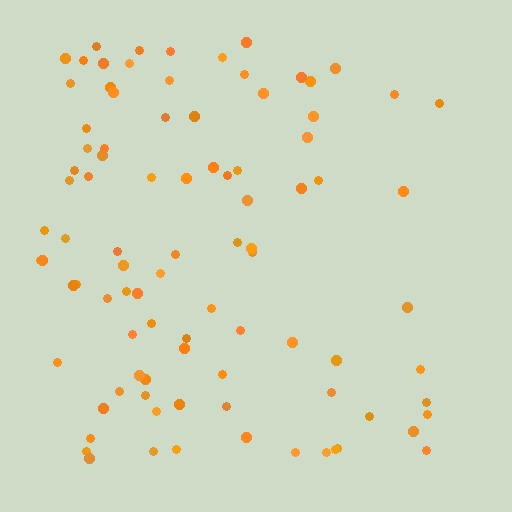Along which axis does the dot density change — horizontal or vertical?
Horizontal.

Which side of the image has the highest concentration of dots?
The left.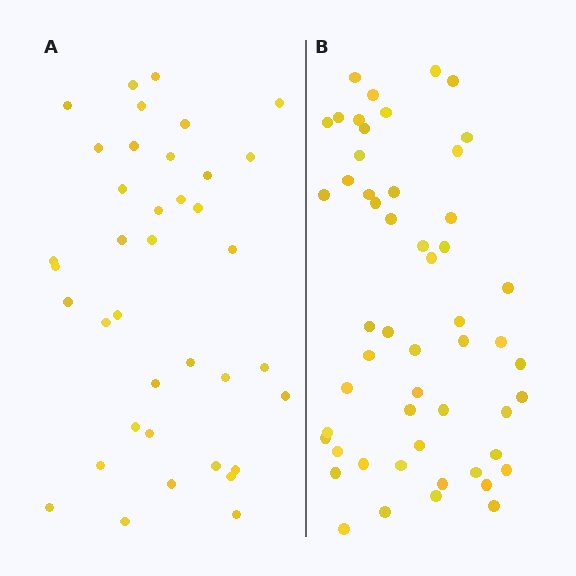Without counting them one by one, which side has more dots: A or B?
Region B (the right region) has more dots.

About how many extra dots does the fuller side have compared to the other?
Region B has approximately 15 more dots than region A.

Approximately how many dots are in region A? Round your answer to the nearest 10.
About 40 dots. (The exact count is 38, which rounds to 40.)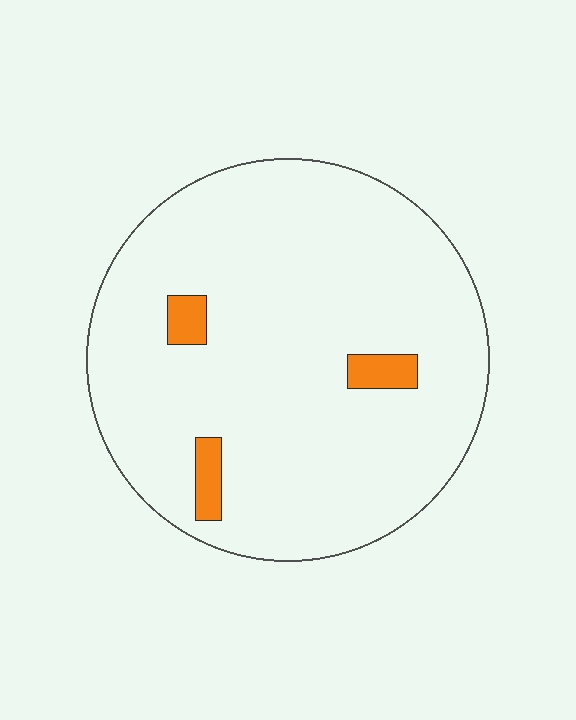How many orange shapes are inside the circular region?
3.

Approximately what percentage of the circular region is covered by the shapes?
Approximately 5%.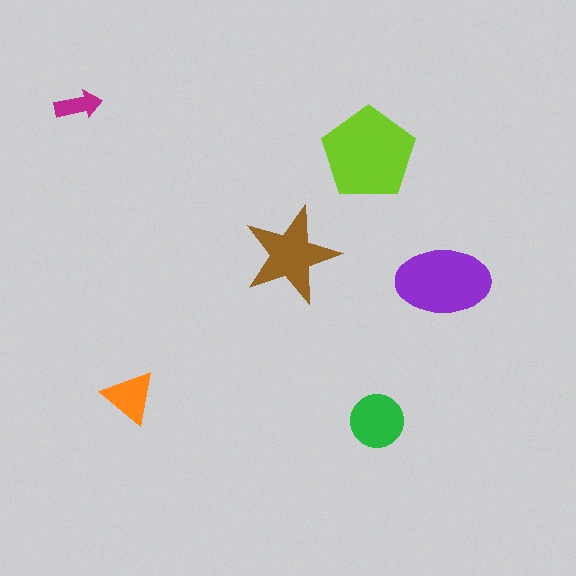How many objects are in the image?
There are 6 objects in the image.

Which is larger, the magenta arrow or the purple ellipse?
The purple ellipse.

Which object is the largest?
The lime pentagon.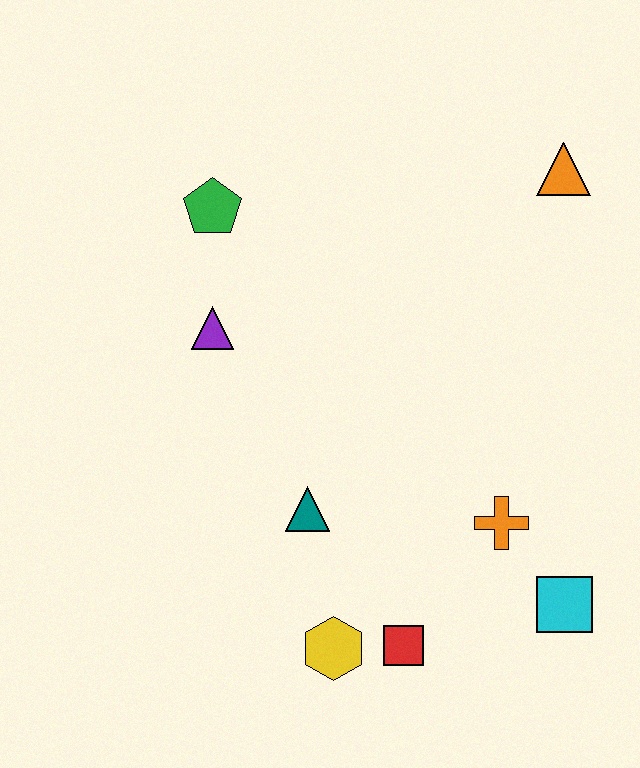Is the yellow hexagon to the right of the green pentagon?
Yes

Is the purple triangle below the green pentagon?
Yes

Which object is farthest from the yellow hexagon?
The orange triangle is farthest from the yellow hexagon.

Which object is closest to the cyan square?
The orange cross is closest to the cyan square.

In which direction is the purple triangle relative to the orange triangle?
The purple triangle is to the left of the orange triangle.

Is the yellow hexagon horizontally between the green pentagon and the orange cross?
Yes